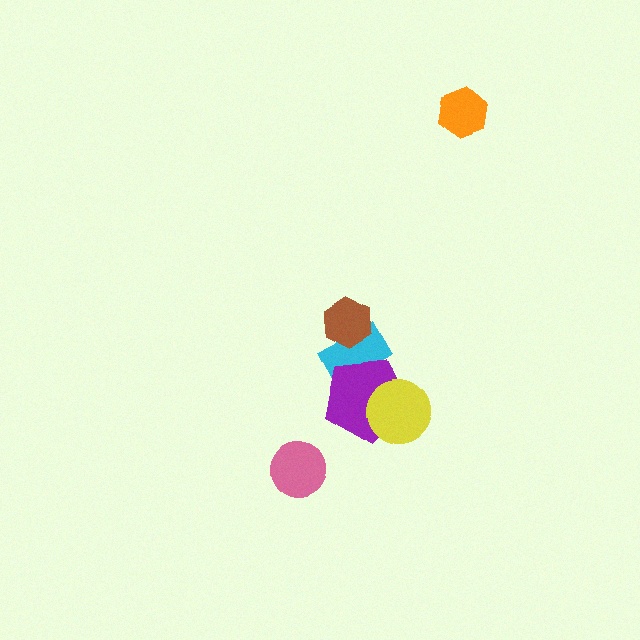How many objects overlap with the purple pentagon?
2 objects overlap with the purple pentagon.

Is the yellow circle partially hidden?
No, no other shape covers it.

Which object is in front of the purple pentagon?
The yellow circle is in front of the purple pentagon.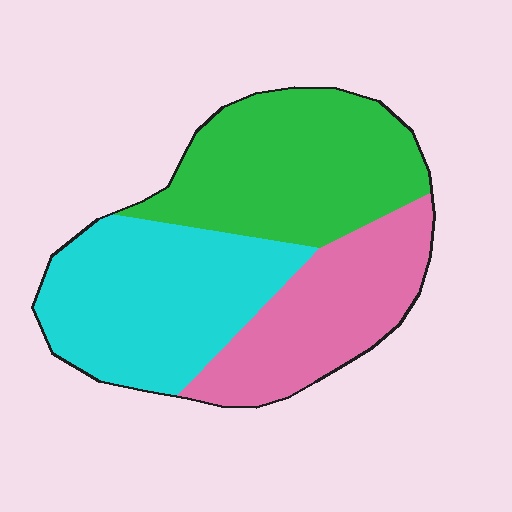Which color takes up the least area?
Pink, at roughly 25%.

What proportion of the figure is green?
Green covers 36% of the figure.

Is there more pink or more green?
Green.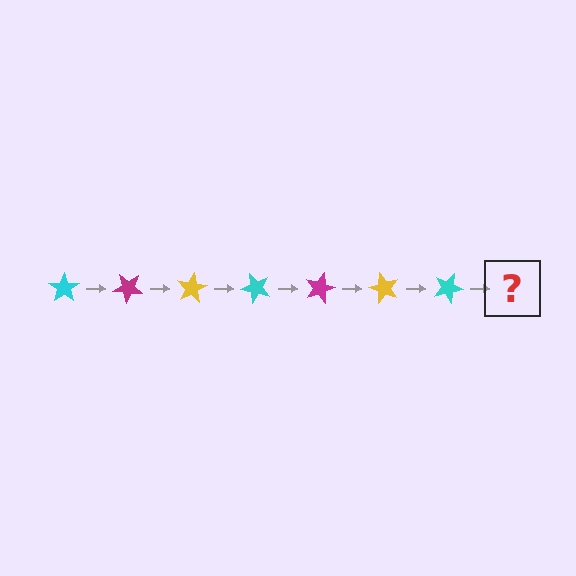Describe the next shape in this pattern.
It should be a magenta star, rotated 280 degrees from the start.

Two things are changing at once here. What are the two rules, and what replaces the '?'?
The two rules are that it rotates 40 degrees each step and the color cycles through cyan, magenta, and yellow. The '?' should be a magenta star, rotated 280 degrees from the start.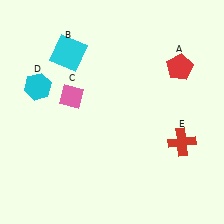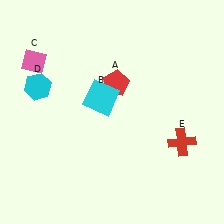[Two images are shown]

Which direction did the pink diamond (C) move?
The pink diamond (C) moved left.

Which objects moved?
The objects that moved are: the red pentagon (A), the cyan square (B), the pink diamond (C).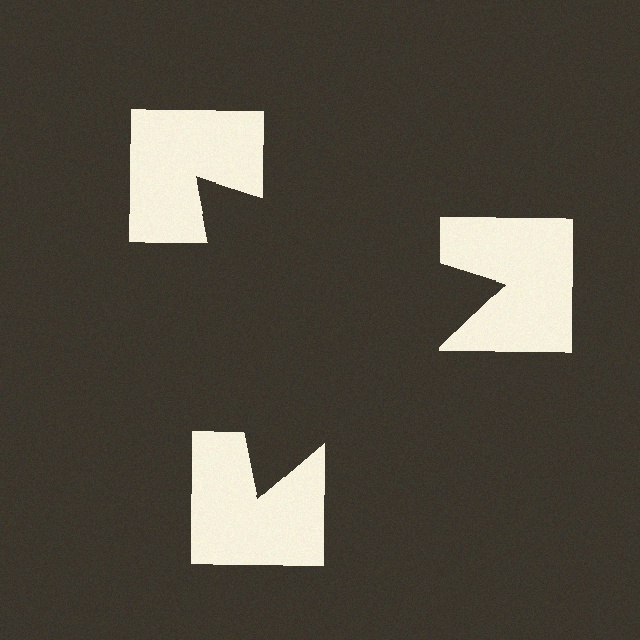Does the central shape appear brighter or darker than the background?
It typically appears slightly darker than the background, even though no actual brightness change is drawn.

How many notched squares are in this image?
There are 3 — one at each vertex of the illusory triangle.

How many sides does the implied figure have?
3 sides.